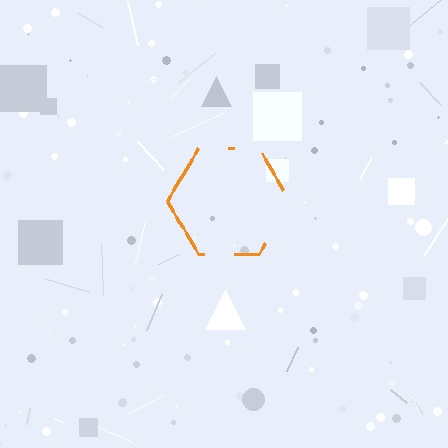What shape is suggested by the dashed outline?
The dashed outline suggests a hexagon.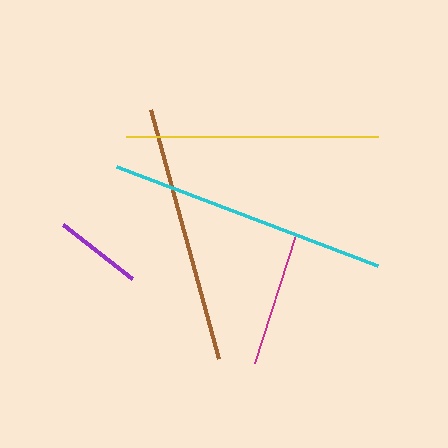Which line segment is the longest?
The cyan line is the longest at approximately 278 pixels.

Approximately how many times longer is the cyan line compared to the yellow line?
The cyan line is approximately 1.1 times the length of the yellow line.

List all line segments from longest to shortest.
From longest to shortest: cyan, brown, yellow, magenta, purple.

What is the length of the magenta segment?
The magenta segment is approximately 135 pixels long.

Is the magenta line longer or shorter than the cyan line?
The cyan line is longer than the magenta line.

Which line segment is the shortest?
The purple line is the shortest at approximately 88 pixels.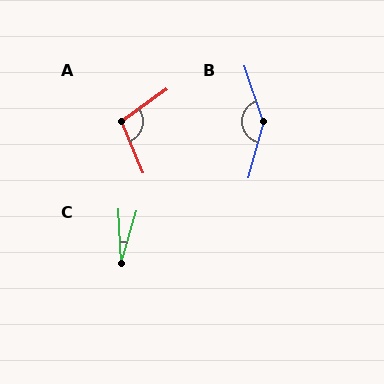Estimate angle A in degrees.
Approximately 103 degrees.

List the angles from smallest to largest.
C (19°), A (103°), B (146°).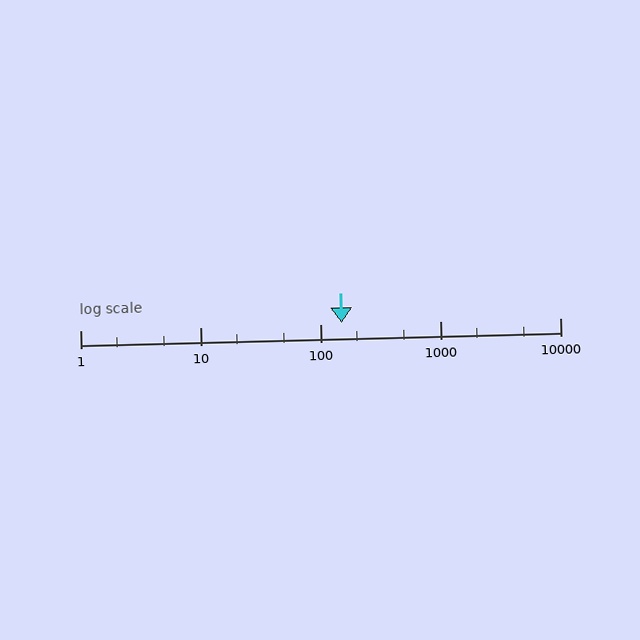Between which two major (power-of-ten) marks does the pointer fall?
The pointer is between 100 and 1000.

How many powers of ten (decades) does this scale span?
The scale spans 4 decades, from 1 to 10000.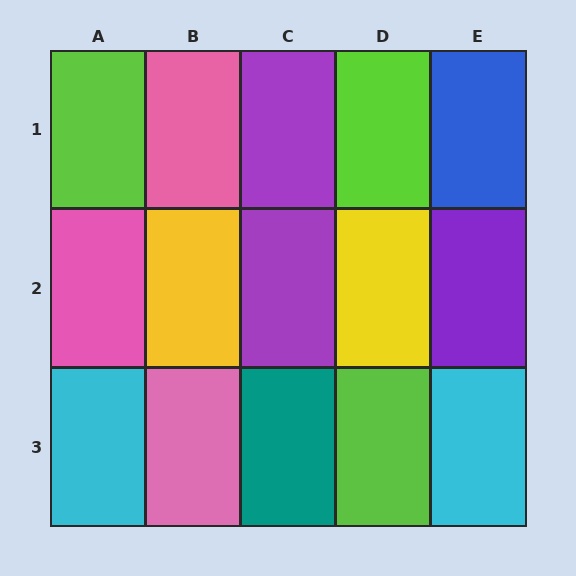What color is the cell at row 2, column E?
Purple.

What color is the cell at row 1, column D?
Lime.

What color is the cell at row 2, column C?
Purple.